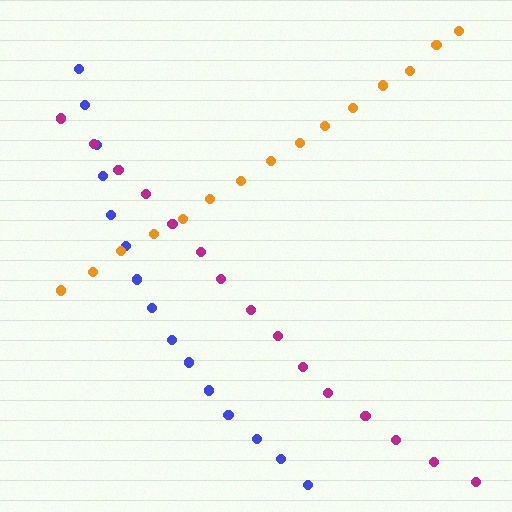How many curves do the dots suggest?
There are 3 distinct paths.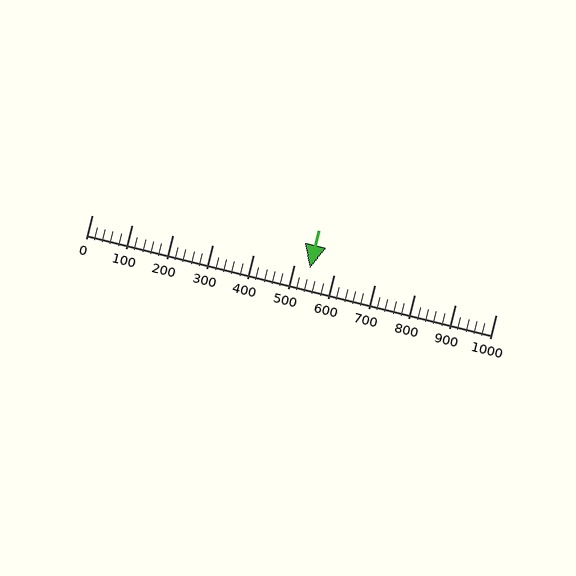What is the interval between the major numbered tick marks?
The major tick marks are spaced 100 units apart.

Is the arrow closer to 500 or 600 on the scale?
The arrow is closer to 500.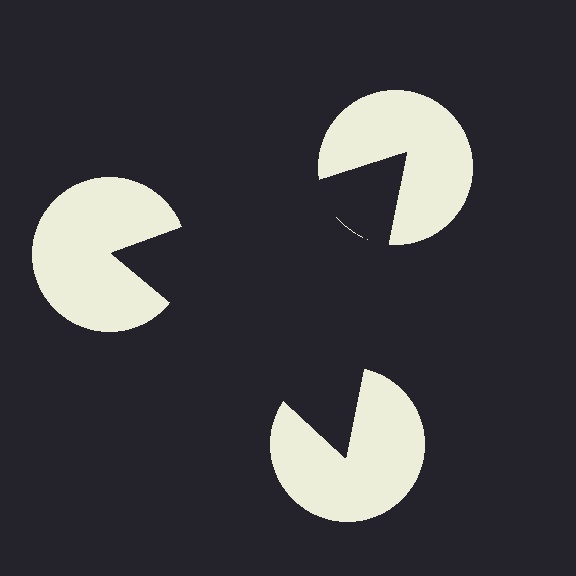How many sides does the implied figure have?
3 sides.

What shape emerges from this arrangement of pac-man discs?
An illusory triangle — its edges are inferred from the aligned wedge cuts in the pac-man discs, not physically drawn.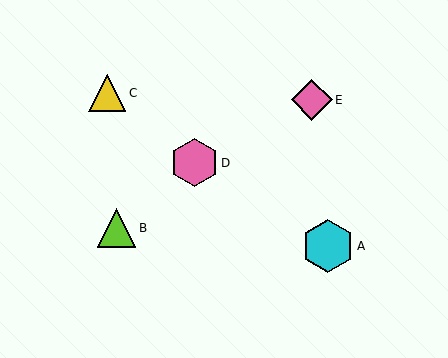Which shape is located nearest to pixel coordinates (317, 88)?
The pink diamond (labeled E) at (312, 100) is nearest to that location.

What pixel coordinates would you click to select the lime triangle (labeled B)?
Click at (117, 228) to select the lime triangle B.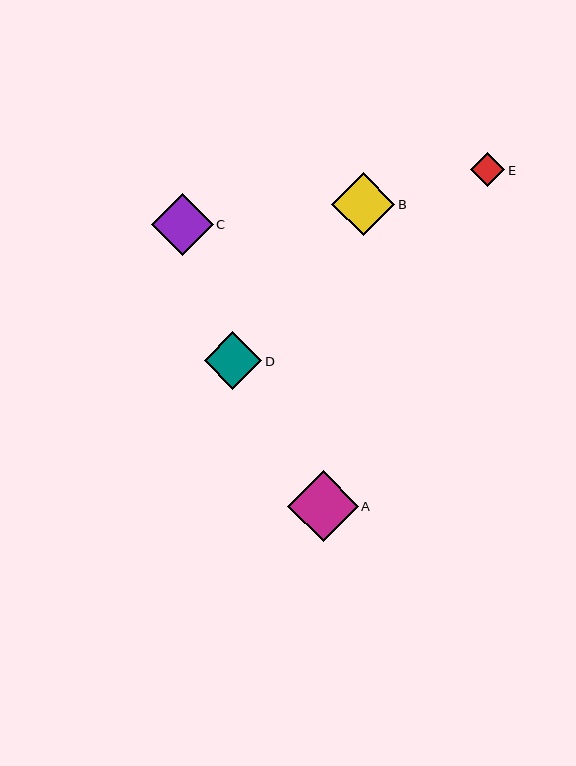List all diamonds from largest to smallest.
From largest to smallest: A, B, C, D, E.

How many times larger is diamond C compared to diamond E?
Diamond C is approximately 1.8 times the size of diamond E.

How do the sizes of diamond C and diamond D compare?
Diamond C and diamond D are approximately the same size.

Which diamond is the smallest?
Diamond E is the smallest with a size of approximately 34 pixels.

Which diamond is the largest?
Diamond A is the largest with a size of approximately 70 pixels.